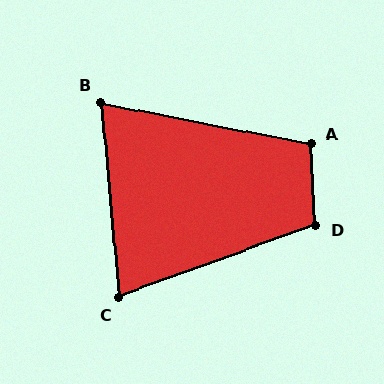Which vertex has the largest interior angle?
D, at approximately 106 degrees.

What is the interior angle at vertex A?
Approximately 105 degrees (obtuse).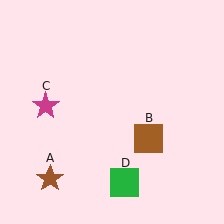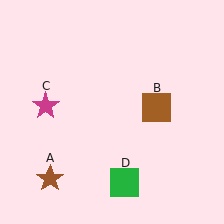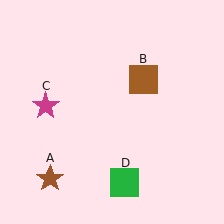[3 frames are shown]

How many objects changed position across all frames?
1 object changed position: brown square (object B).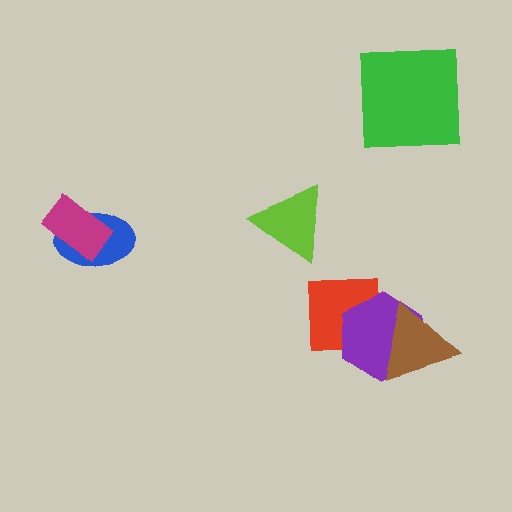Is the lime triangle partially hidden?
No, no other shape covers it.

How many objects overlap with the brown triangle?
1 object overlaps with the brown triangle.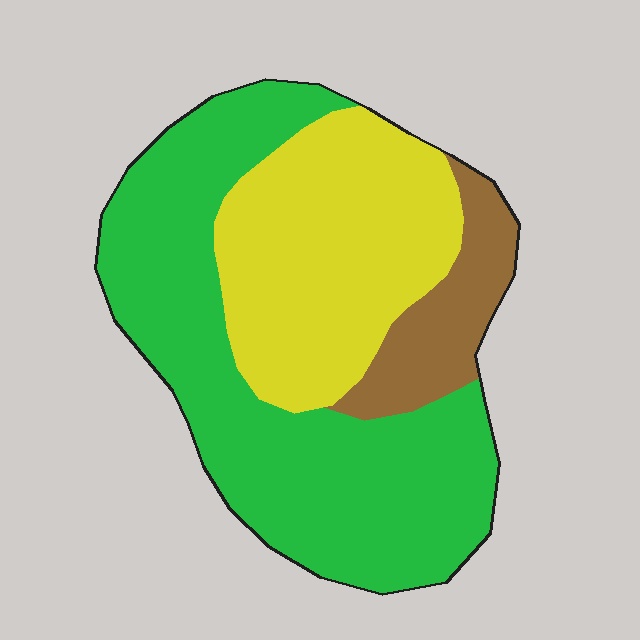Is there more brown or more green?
Green.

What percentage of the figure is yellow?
Yellow takes up about one third (1/3) of the figure.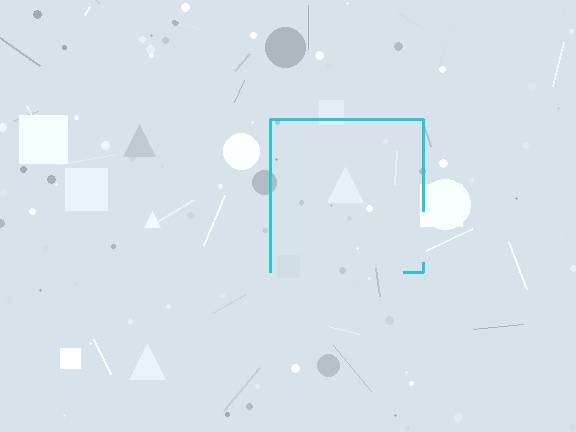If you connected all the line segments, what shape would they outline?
They would outline a square.